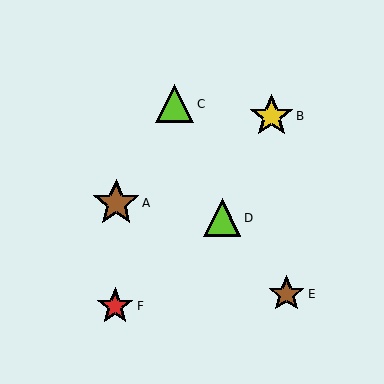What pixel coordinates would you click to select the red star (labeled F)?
Click at (115, 306) to select the red star F.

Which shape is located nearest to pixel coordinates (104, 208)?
The brown star (labeled A) at (116, 203) is nearest to that location.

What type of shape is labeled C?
Shape C is a lime triangle.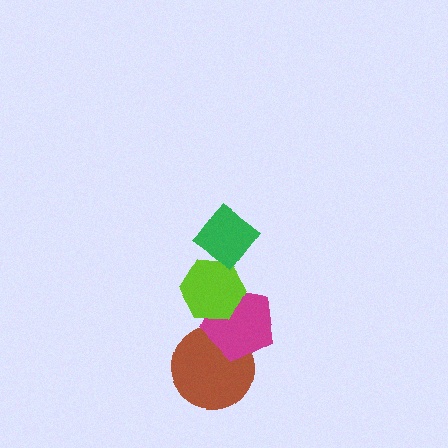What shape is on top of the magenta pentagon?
The lime hexagon is on top of the magenta pentagon.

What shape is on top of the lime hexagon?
The green diamond is on top of the lime hexagon.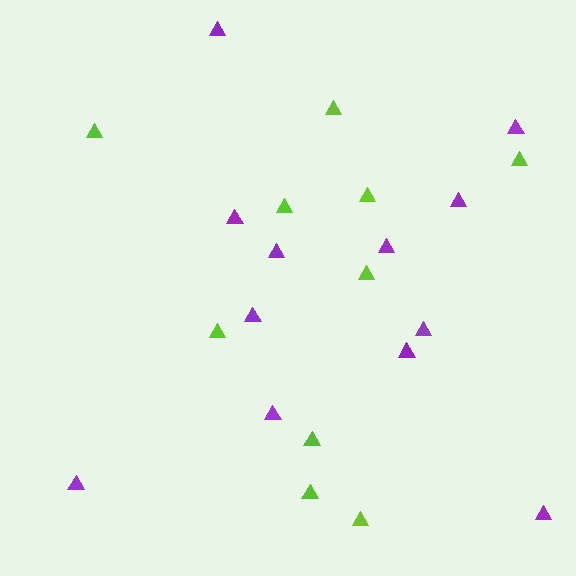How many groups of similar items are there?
There are 2 groups: one group of purple triangles (12) and one group of lime triangles (10).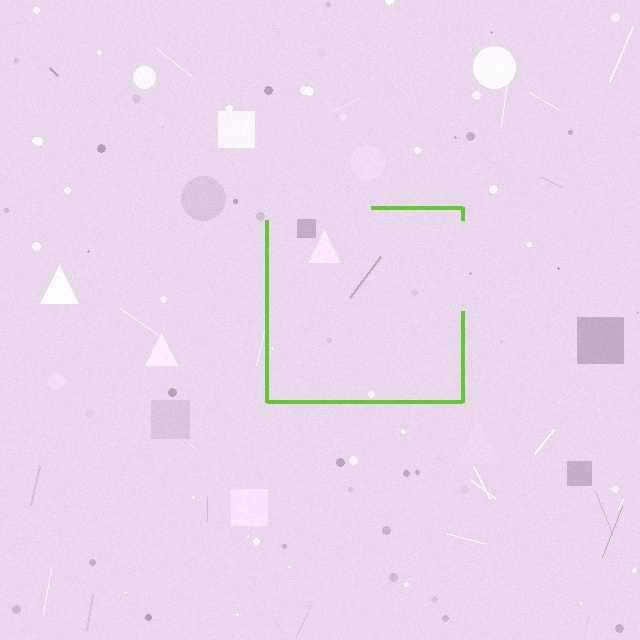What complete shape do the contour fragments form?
The contour fragments form a square.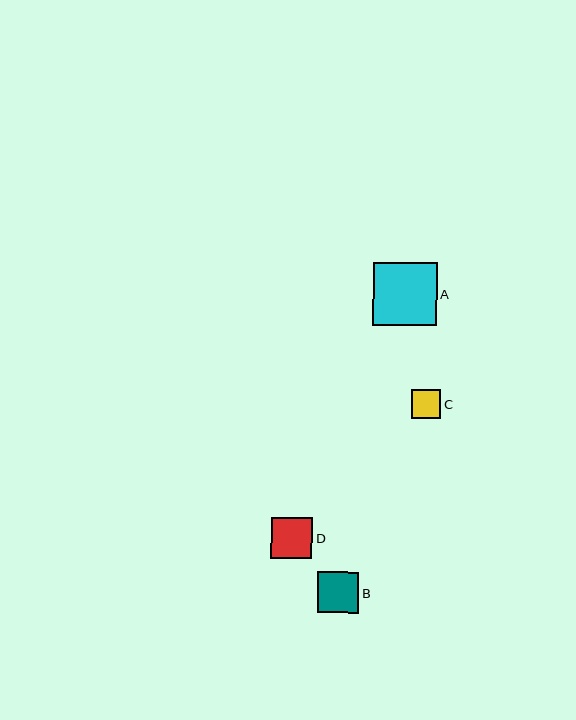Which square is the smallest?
Square C is the smallest with a size of approximately 29 pixels.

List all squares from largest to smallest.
From largest to smallest: A, B, D, C.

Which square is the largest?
Square A is the largest with a size of approximately 63 pixels.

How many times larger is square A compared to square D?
Square A is approximately 1.6 times the size of square D.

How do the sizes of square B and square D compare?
Square B and square D are approximately the same size.